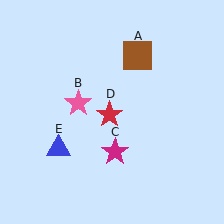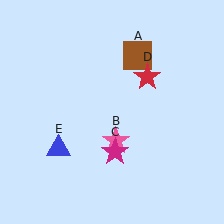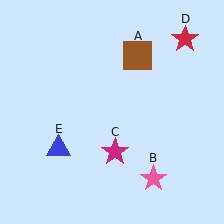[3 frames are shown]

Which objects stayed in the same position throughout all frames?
Brown square (object A) and magenta star (object C) and blue triangle (object E) remained stationary.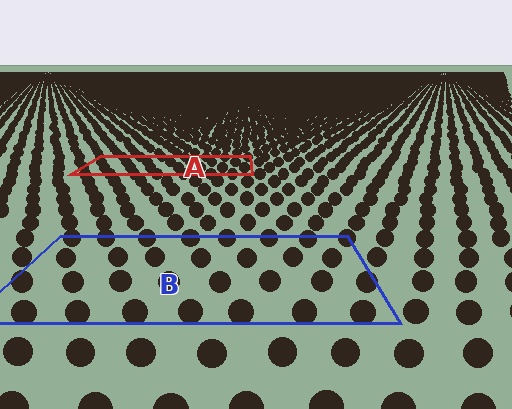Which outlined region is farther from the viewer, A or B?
Region A is farther from the viewer — the texture elements inside it appear smaller and more densely packed.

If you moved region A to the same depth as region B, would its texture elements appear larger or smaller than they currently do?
They would appear larger. At a closer depth, the same texture elements are projected at a bigger on-screen size.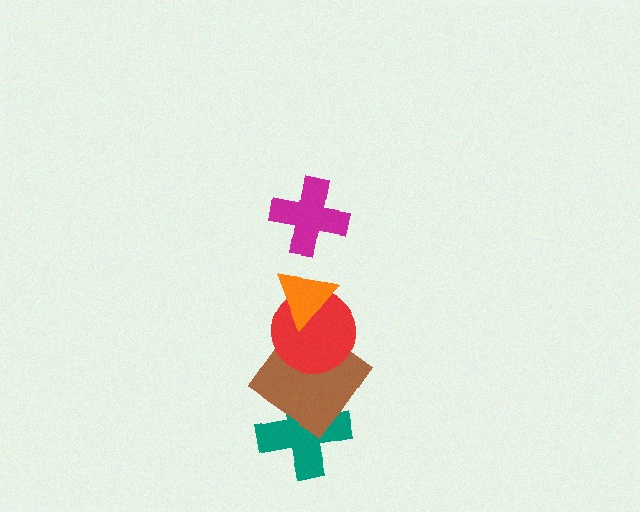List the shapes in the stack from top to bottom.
From top to bottom: the magenta cross, the orange triangle, the red circle, the brown diamond, the teal cross.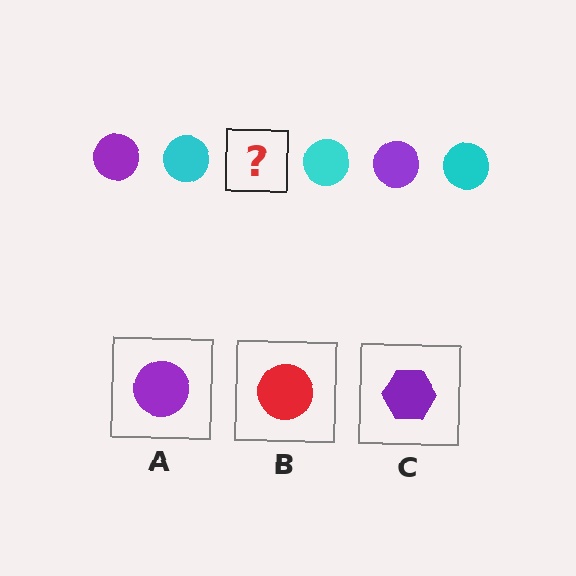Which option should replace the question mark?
Option A.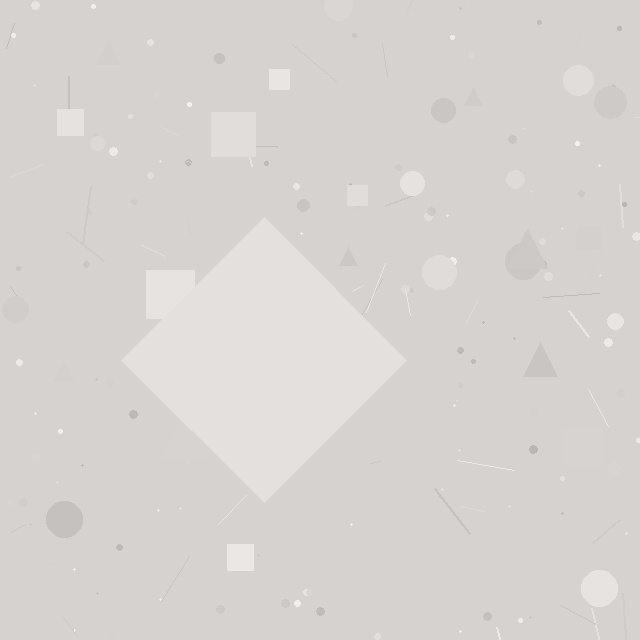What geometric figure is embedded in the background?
A diamond is embedded in the background.